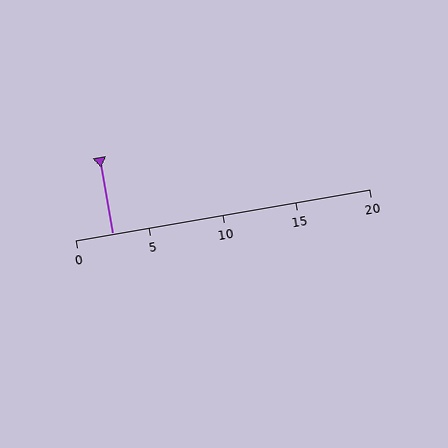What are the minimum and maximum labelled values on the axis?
The axis runs from 0 to 20.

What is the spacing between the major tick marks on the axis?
The major ticks are spaced 5 apart.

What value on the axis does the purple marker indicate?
The marker indicates approximately 2.5.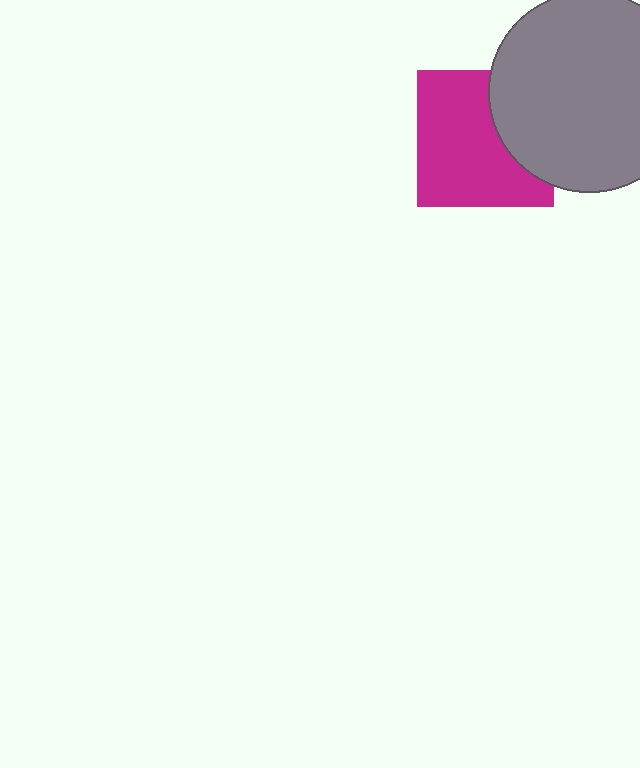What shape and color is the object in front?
The object in front is a gray circle.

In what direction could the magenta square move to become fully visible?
The magenta square could move left. That would shift it out from behind the gray circle entirely.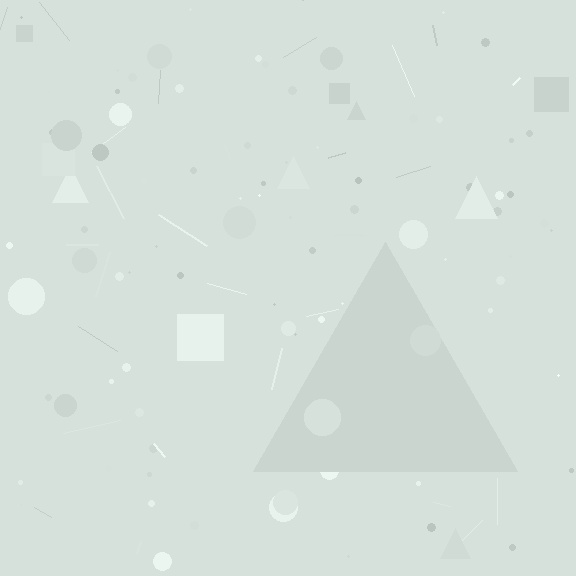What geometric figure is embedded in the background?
A triangle is embedded in the background.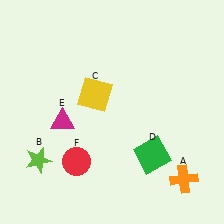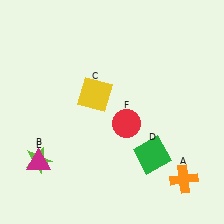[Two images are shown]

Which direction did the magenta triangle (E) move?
The magenta triangle (E) moved down.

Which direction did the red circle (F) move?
The red circle (F) moved right.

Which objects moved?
The objects that moved are: the magenta triangle (E), the red circle (F).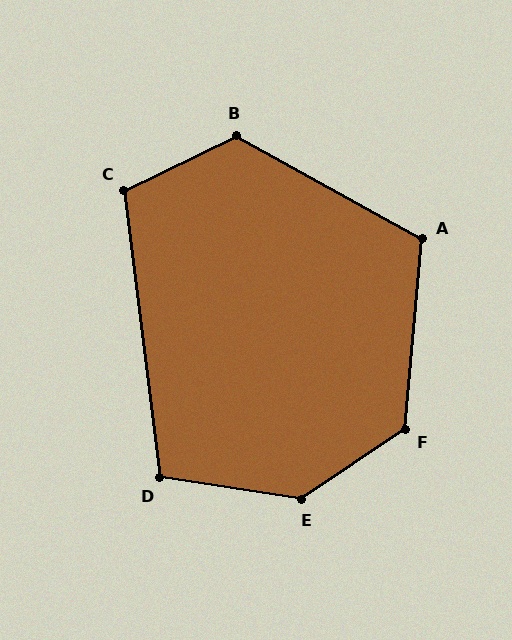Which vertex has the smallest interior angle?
D, at approximately 106 degrees.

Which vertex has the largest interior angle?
E, at approximately 137 degrees.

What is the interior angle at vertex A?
Approximately 114 degrees (obtuse).